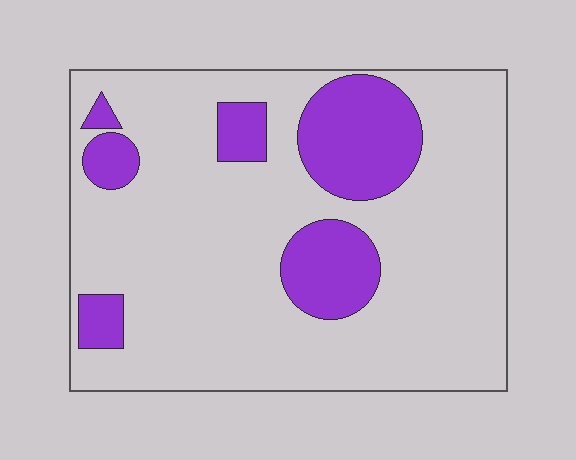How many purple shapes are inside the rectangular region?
6.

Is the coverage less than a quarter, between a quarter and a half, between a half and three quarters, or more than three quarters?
Less than a quarter.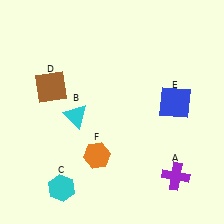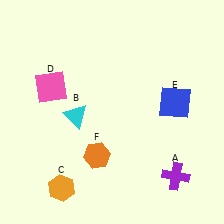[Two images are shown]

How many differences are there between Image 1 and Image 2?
There are 2 differences between the two images.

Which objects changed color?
C changed from cyan to orange. D changed from brown to pink.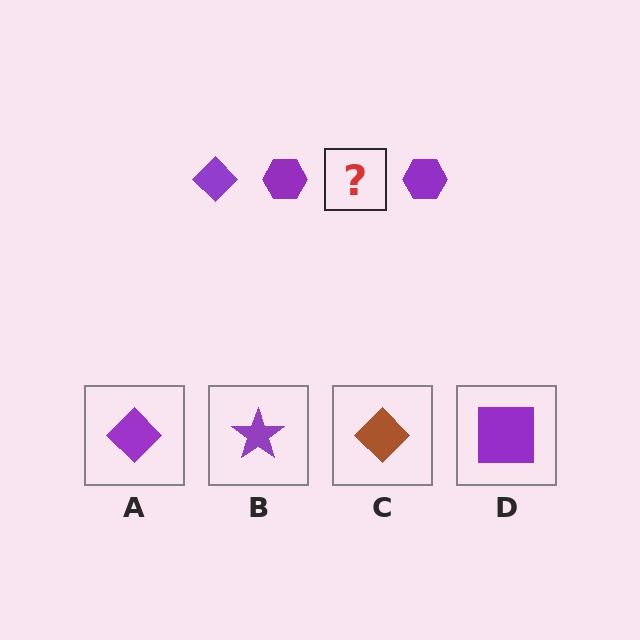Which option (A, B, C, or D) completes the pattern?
A.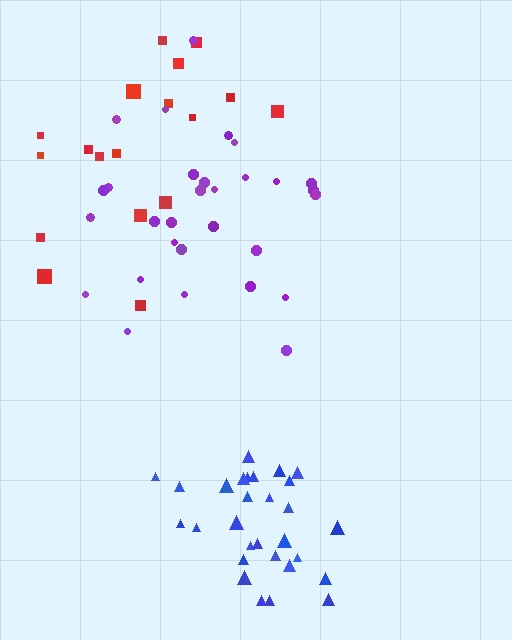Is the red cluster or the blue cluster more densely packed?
Blue.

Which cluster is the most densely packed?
Blue.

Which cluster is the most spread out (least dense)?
Red.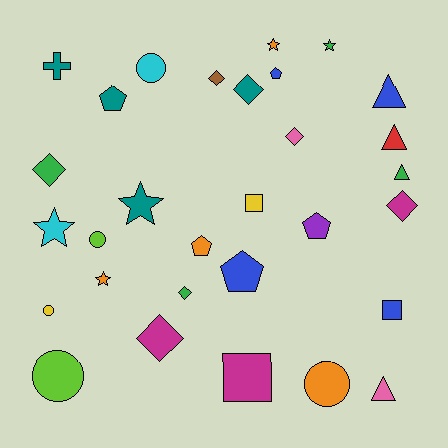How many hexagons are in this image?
There are no hexagons.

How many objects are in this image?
There are 30 objects.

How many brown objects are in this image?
There is 1 brown object.